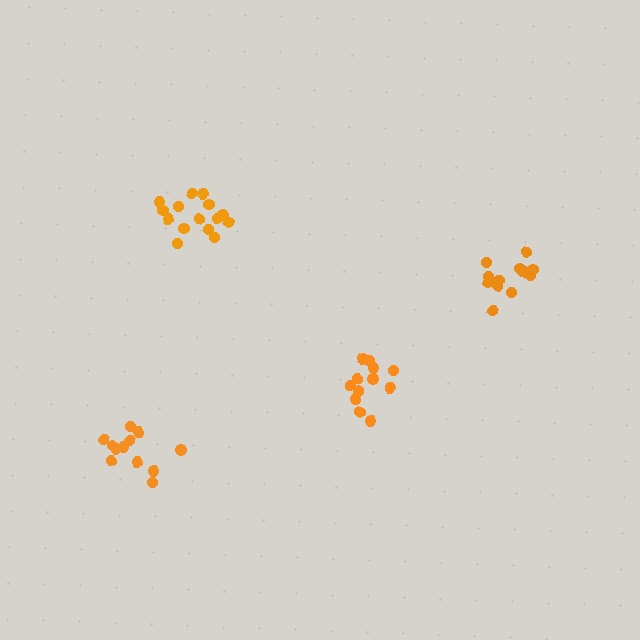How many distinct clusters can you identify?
There are 4 distinct clusters.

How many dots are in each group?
Group 1: 15 dots, Group 2: 13 dots, Group 3: 12 dots, Group 4: 12 dots (52 total).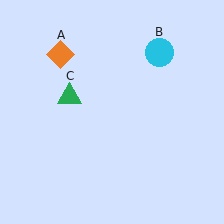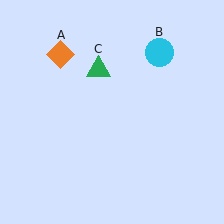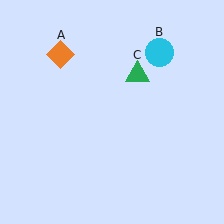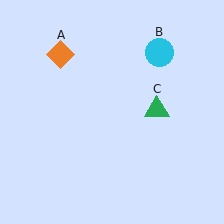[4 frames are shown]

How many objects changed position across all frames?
1 object changed position: green triangle (object C).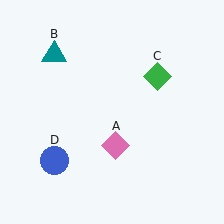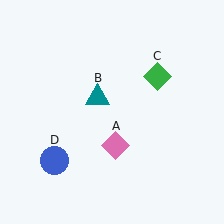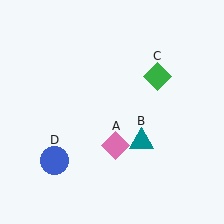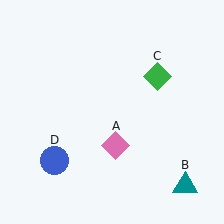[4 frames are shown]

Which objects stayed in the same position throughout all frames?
Pink diamond (object A) and green diamond (object C) and blue circle (object D) remained stationary.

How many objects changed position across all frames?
1 object changed position: teal triangle (object B).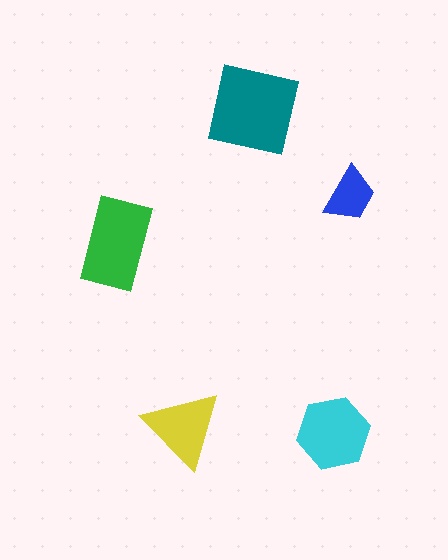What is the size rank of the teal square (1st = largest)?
1st.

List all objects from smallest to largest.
The blue trapezoid, the yellow triangle, the cyan hexagon, the green rectangle, the teal square.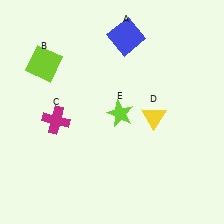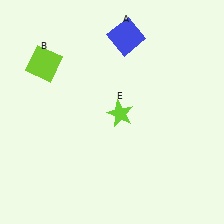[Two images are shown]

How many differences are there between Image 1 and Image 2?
There are 2 differences between the two images.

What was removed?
The magenta cross (C), the yellow triangle (D) were removed in Image 2.